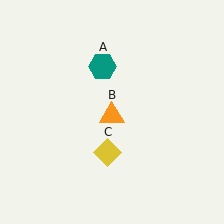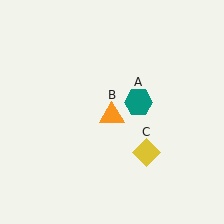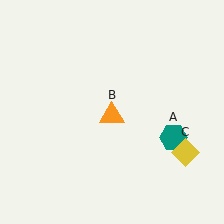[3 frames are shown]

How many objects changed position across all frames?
2 objects changed position: teal hexagon (object A), yellow diamond (object C).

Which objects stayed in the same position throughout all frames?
Orange triangle (object B) remained stationary.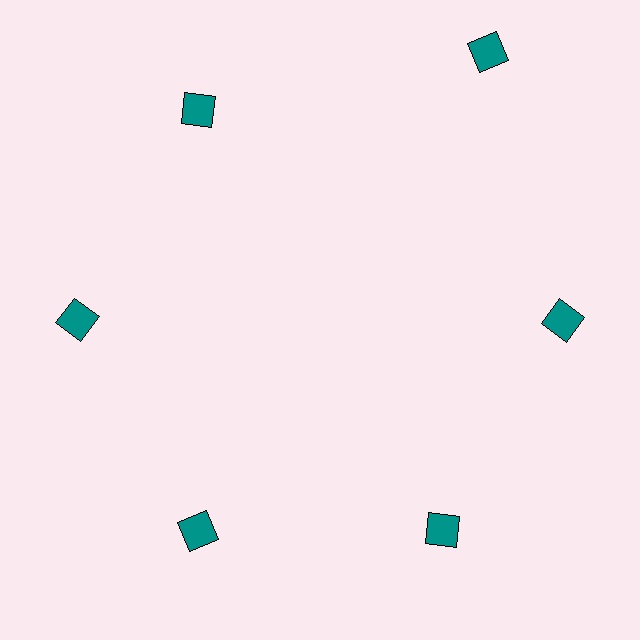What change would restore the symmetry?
The symmetry would be restored by moving it inward, back onto the ring so that all 6 diamonds sit at equal angles and equal distance from the center.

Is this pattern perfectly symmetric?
No. The 6 teal diamonds are arranged in a ring, but one element near the 1 o'clock position is pushed outward from the center, breaking the 6-fold rotational symmetry.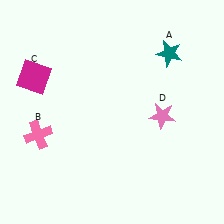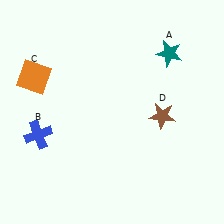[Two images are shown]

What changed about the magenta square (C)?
In Image 1, C is magenta. In Image 2, it changed to orange.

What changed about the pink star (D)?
In Image 1, D is pink. In Image 2, it changed to brown.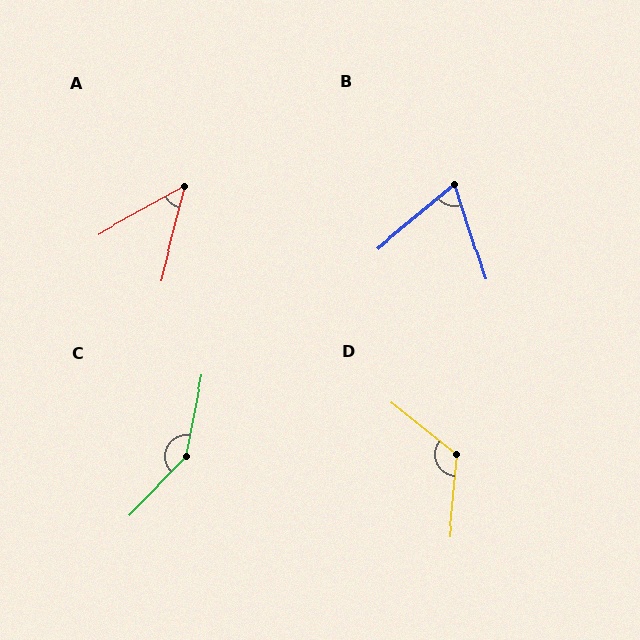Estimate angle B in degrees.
Approximately 68 degrees.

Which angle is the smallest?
A, at approximately 46 degrees.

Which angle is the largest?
C, at approximately 147 degrees.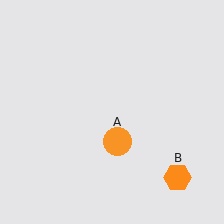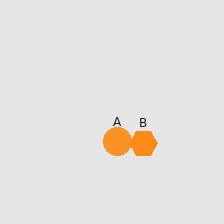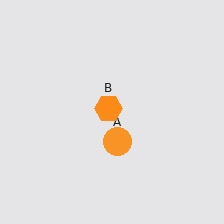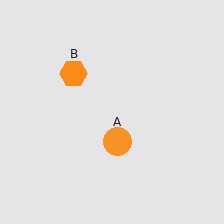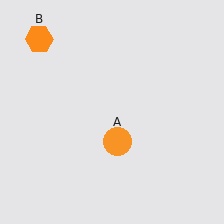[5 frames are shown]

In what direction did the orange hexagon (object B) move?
The orange hexagon (object B) moved up and to the left.